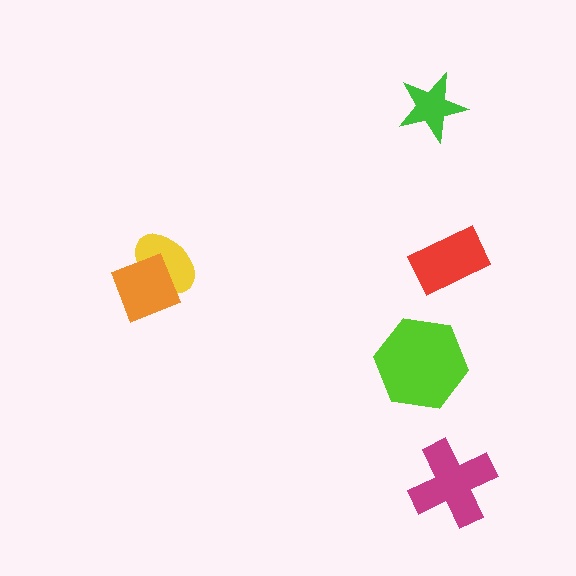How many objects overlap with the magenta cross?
0 objects overlap with the magenta cross.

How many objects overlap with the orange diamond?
1 object overlaps with the orange diamond.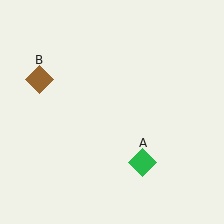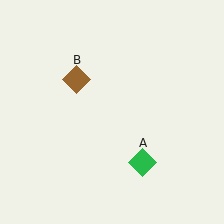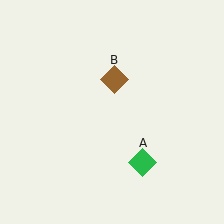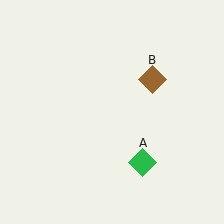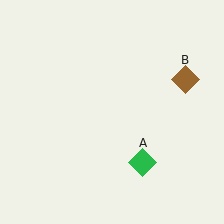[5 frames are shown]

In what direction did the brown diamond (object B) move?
The brown diamond (object B) moved right.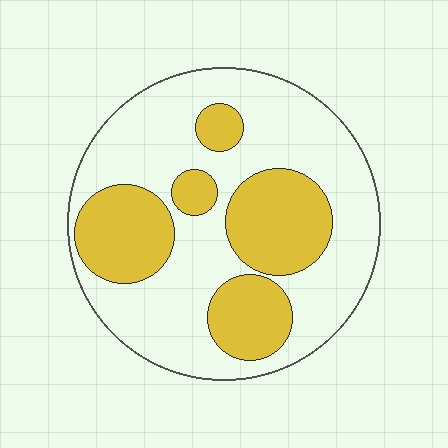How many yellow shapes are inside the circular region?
5.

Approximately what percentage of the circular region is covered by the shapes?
Approximately 35%.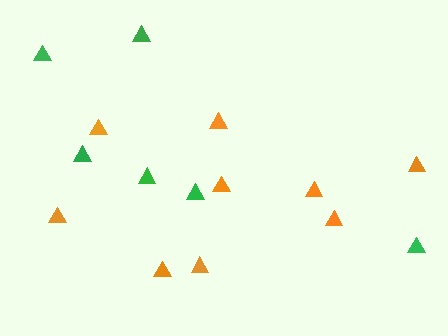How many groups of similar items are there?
There are 2 groups: one group of orange triangles (9) and one group of green triangles (6).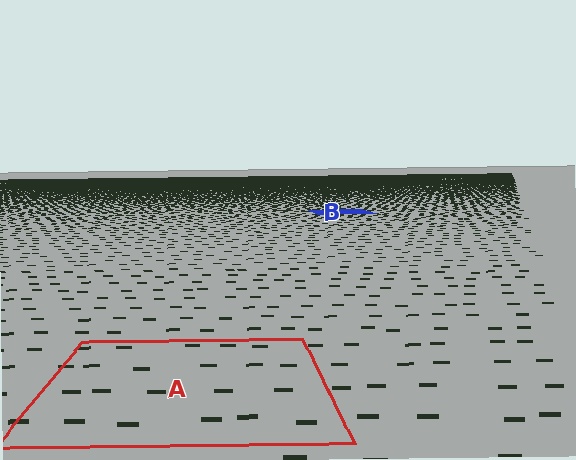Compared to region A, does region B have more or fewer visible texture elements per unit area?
Region B has more texture elements per unit area — they are packed more densely because it is farther away.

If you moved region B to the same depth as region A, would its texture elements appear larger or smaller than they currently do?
They would appear larger. At a closer depth, the same texture elements are projected at a bigger on-screen size.